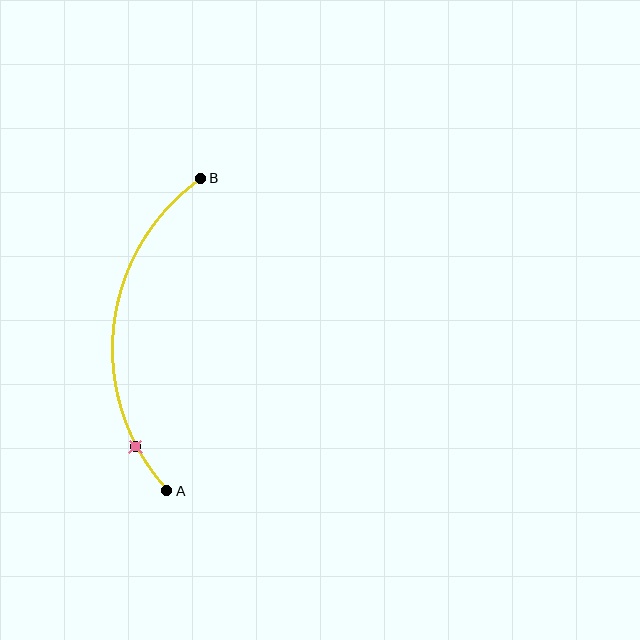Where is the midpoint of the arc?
The arc midpoint is the point on the curve farthest from the straight line joining A and B. It sits to the left of that line.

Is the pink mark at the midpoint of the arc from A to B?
No. The pink mark lies on the arc but is closer to endpoint A. The arc midpoint would be at the point on the curve equidistant along the arc from both A and B.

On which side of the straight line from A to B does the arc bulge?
The arc bulges to the left of the straight line connecting A and B.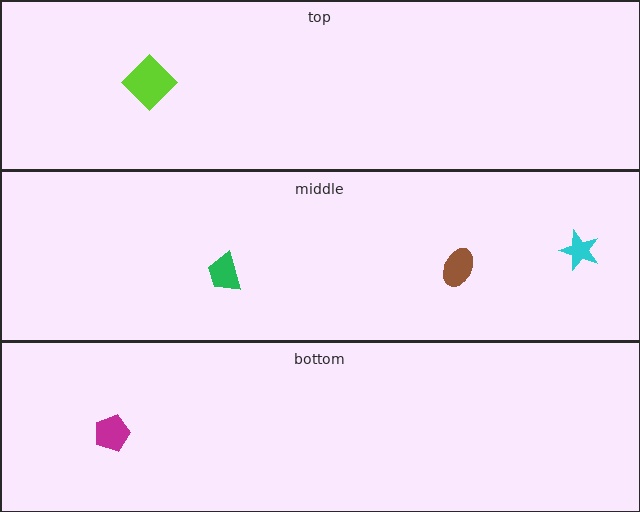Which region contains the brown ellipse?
The middle region.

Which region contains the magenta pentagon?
The bottom region.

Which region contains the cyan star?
The middle region.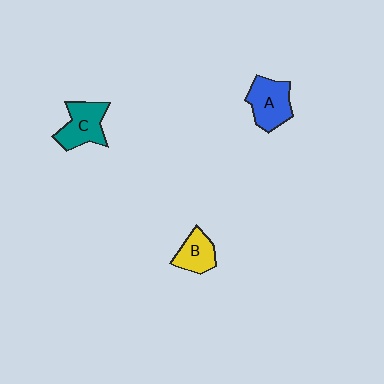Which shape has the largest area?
Shape A (blue).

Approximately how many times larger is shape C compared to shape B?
Approximately 1.4 times.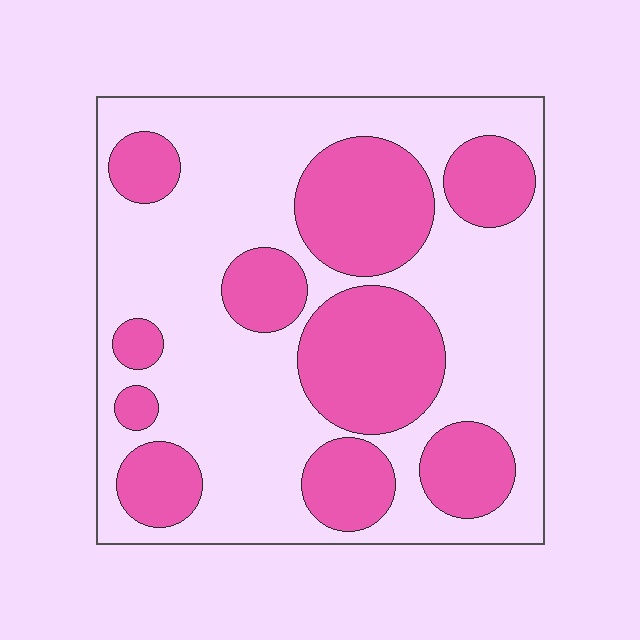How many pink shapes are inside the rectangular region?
10.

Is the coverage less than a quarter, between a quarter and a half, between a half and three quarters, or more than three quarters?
Between a quarter and a half.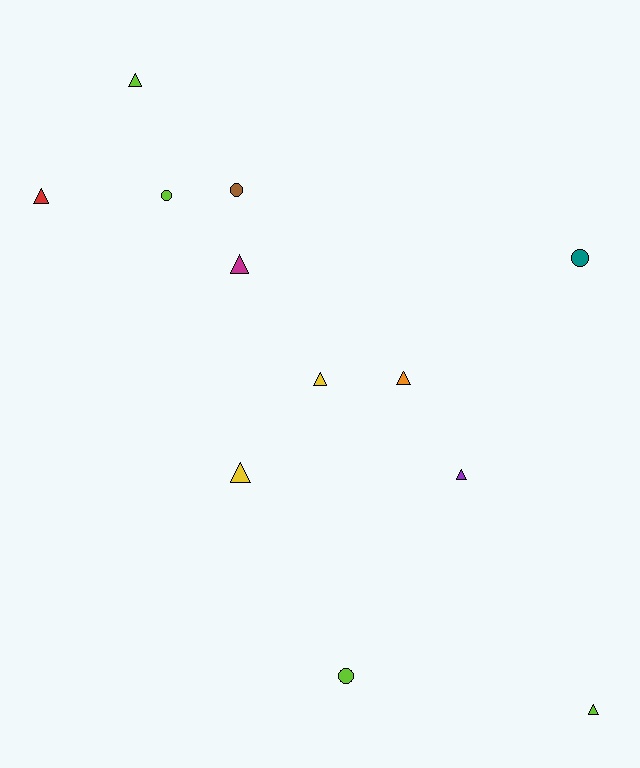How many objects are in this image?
There are 12 objects.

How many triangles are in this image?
There are 8 triangles.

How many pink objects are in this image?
There are no pink objects.